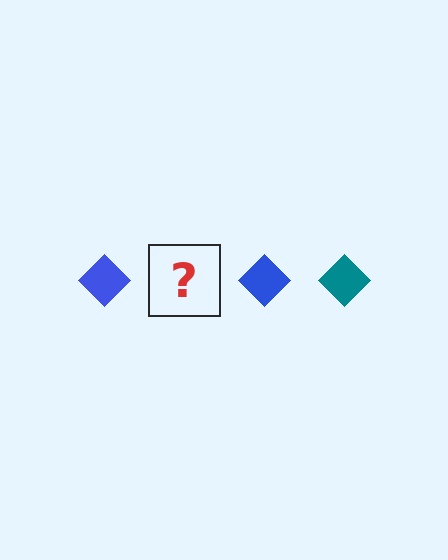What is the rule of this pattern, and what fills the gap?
The rule is that the pattern cycles through blue, teal diamonds. The gap should be filled with a teal diamond.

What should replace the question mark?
The question mark should be replaced with a teal diamond.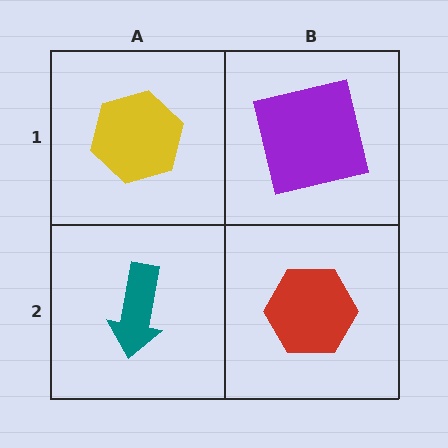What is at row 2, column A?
A teal arrow.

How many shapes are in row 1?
2 shapes.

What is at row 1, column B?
A purple square.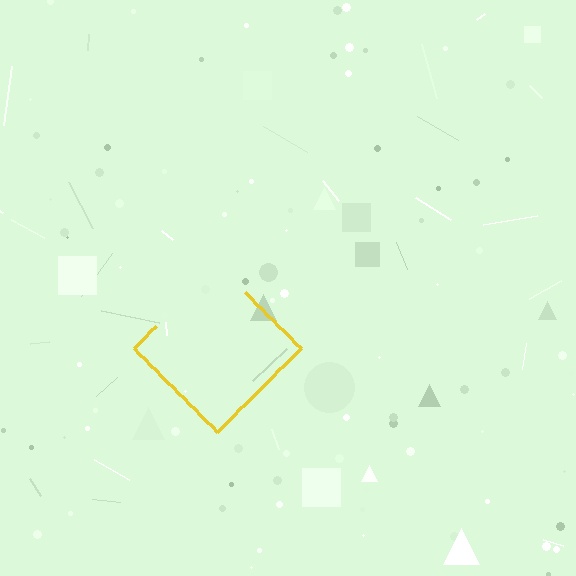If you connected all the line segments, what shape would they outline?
They would outline a diamond.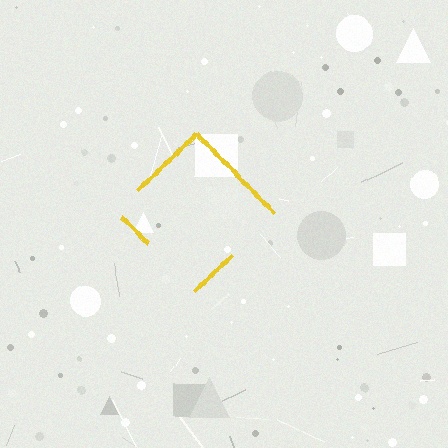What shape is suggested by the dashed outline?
The dashed outline suggests a diamond.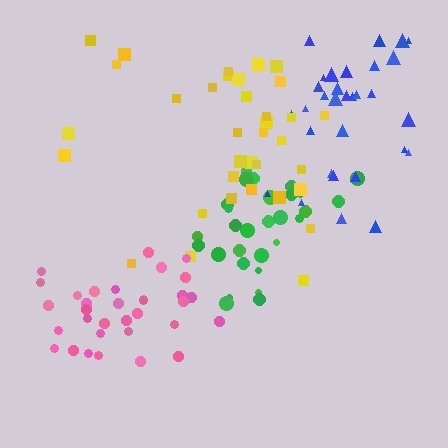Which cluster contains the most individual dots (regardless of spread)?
Yellow (35).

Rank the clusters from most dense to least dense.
green, pink, blue, yellow.